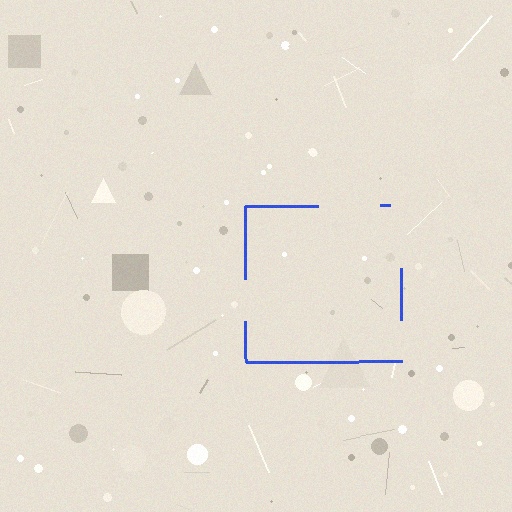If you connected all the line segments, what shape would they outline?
They would outline a square.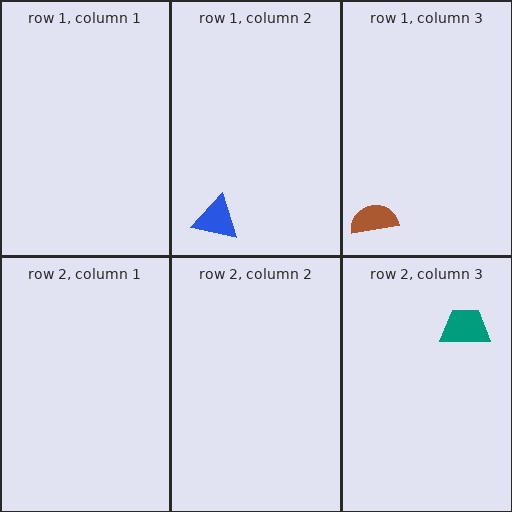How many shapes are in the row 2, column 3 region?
1.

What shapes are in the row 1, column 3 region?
The brown semicircle.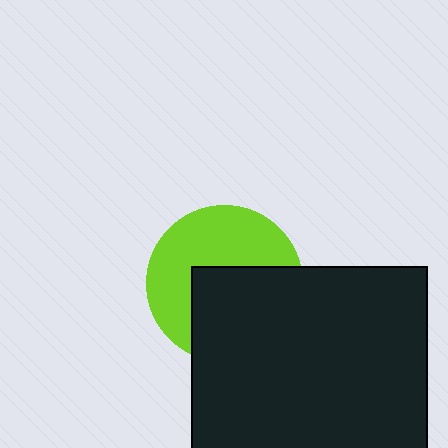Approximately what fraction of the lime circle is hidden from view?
Roughly 48% of the lime circle is hidden behind the black square.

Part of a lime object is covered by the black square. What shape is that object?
It is a circle.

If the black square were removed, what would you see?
You would see the complete lime circle.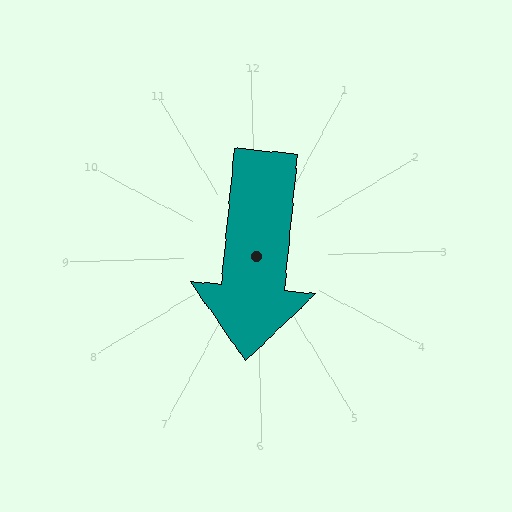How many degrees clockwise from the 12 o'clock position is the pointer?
Approximately 187 degrees.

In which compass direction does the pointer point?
South.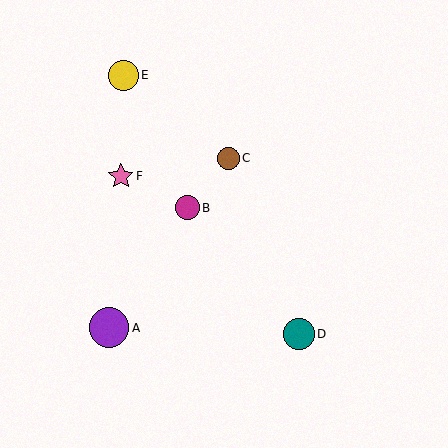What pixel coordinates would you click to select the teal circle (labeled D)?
Click at (299, 334) to select the teal circle D.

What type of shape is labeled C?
Shape C is a brown circle.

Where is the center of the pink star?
The center of the pink star is at (121, 176).